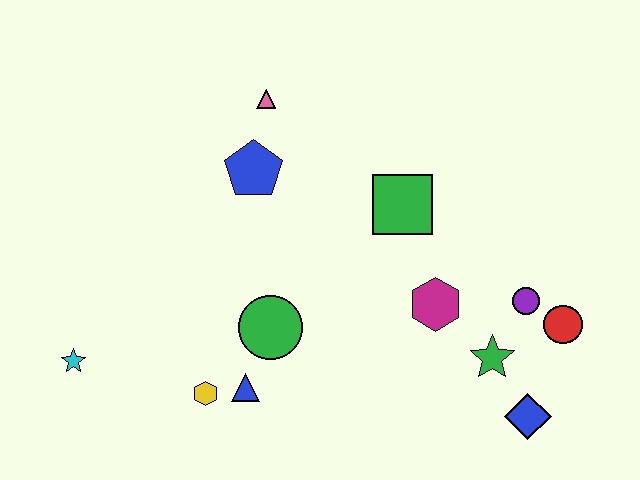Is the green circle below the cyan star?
No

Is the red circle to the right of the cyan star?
Yes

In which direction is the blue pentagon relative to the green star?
The blue pentagon is to the left of the green star.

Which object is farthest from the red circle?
The cyan star is farthest from the red circle.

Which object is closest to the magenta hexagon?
The green star is closest to the magenta hexagon.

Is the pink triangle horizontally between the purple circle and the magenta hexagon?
No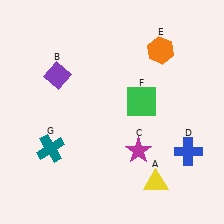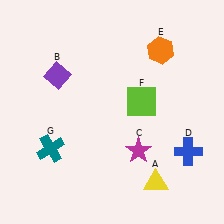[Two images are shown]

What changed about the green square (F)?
In Image 1, F is green. In Image 2, it changed to lime.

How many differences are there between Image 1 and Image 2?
There is 1 difference between the two images.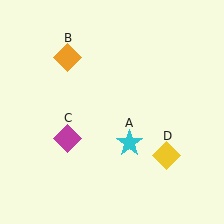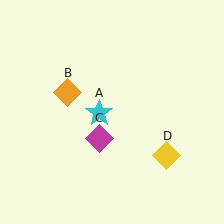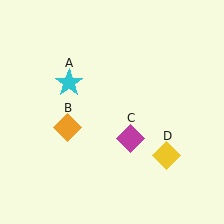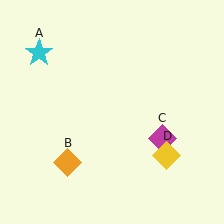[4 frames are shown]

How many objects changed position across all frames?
3 objects changed position: cyan star (object A), orange diamond (object B), magenta diamond (object C).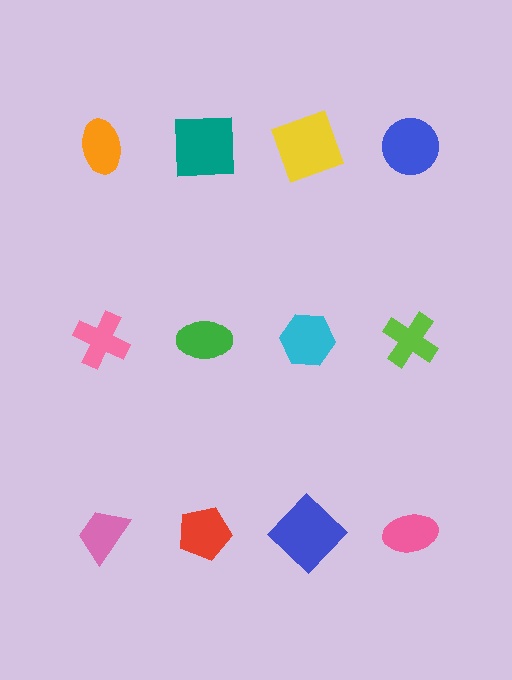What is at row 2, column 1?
A pink cross.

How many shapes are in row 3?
4 shapes.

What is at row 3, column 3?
A blue diamond.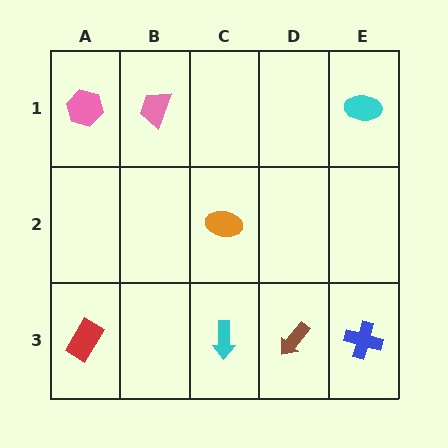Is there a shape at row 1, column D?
No, that cell is empty.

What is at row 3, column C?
A cyan arrow.